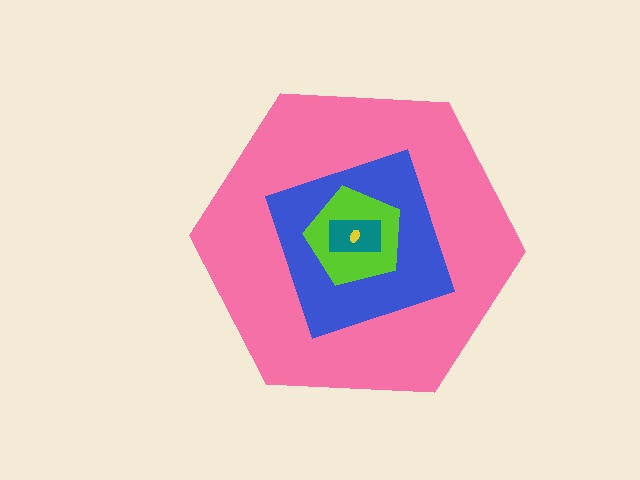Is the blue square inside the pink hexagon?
Yes.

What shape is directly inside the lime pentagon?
The teal rectangle.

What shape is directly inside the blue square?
The lime pentagon.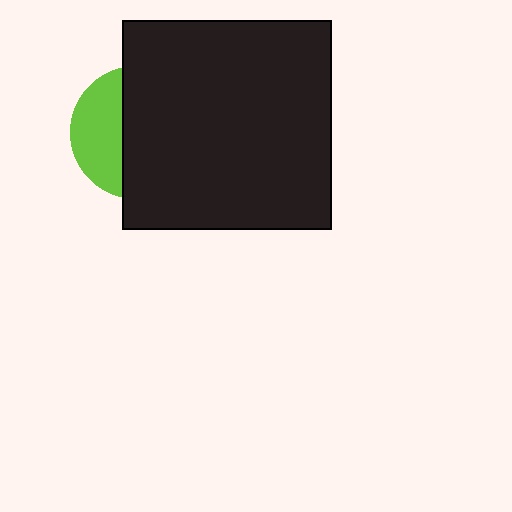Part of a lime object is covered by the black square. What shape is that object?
It is a circle.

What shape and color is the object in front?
The object in front is a black square.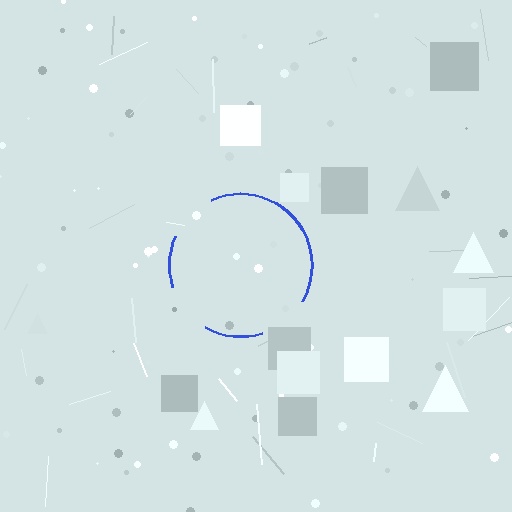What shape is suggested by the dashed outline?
The dashed outline suggests a circle.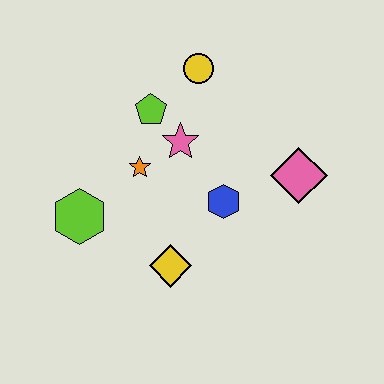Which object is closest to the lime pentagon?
The pink star is closest to the lime pentagon.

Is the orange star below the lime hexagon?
No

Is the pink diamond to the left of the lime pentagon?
No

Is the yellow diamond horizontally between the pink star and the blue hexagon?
No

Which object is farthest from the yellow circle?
The yellow diamond is farthest from the yellow circle.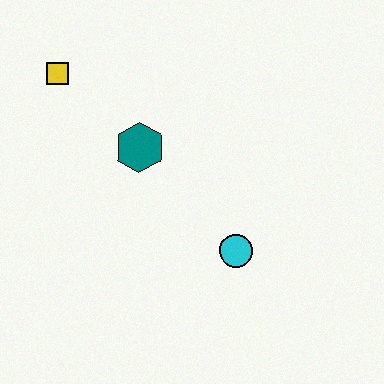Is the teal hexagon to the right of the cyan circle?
No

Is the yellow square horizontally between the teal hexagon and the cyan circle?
No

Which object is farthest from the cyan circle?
The yellow square is farthest from the cyan circle.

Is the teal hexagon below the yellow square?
Yes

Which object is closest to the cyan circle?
The teal hexagon is closest to the cyan circle.